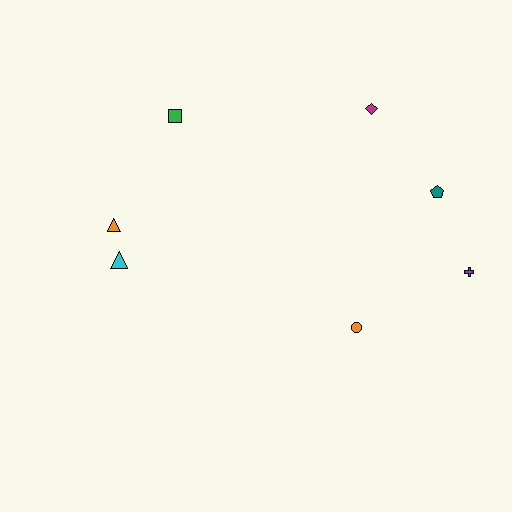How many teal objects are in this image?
There is 1 teal object.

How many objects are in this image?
There are 7 objects.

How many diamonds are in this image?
There is 1 diamond.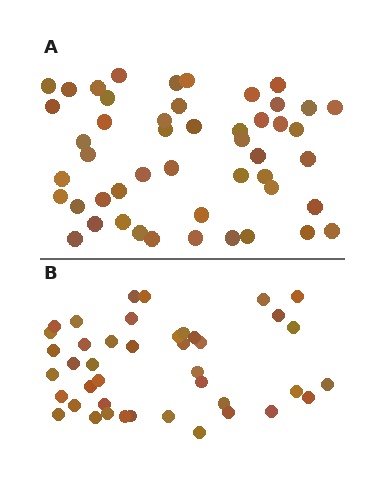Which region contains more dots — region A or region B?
Region A (the top region) has more dots.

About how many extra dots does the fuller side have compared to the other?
Region A has roughly 8 or so more dots than region B.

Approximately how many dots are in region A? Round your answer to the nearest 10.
About 50 dots. (The exact count is 49, which rounds to 50.)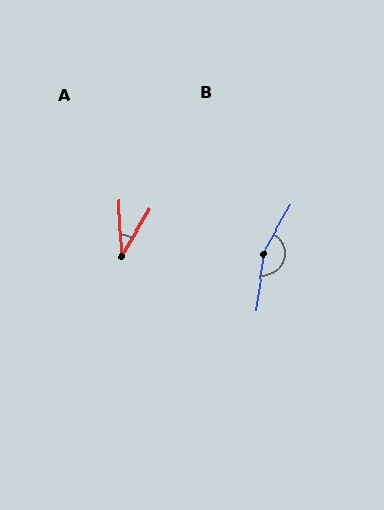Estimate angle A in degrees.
Approximately 33 degrees.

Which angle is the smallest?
A, at approximately 33 degrees.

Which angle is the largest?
B, at approximately 158 degrees.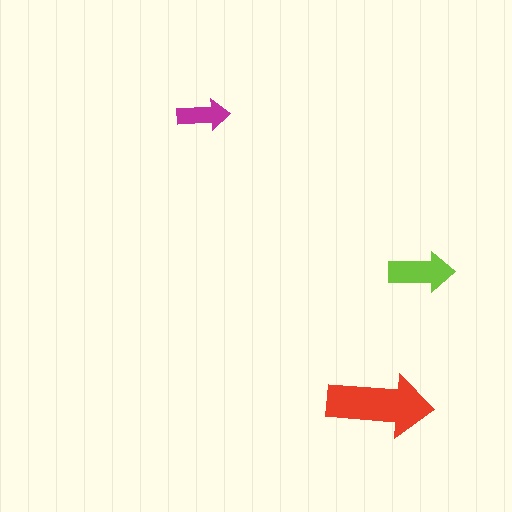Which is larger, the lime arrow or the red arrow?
The red one.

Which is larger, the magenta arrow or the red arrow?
The red one.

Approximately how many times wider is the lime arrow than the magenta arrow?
About 1.5 times wider.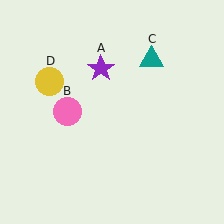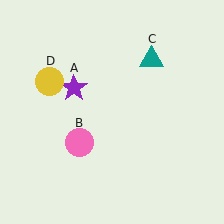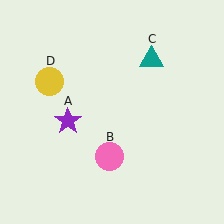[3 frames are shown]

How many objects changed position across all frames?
2 objects changed position: purple star (object A), pink circle (object B).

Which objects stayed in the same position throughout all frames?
Teal triangle (object C) and yellow circle (object D) remained stationary.